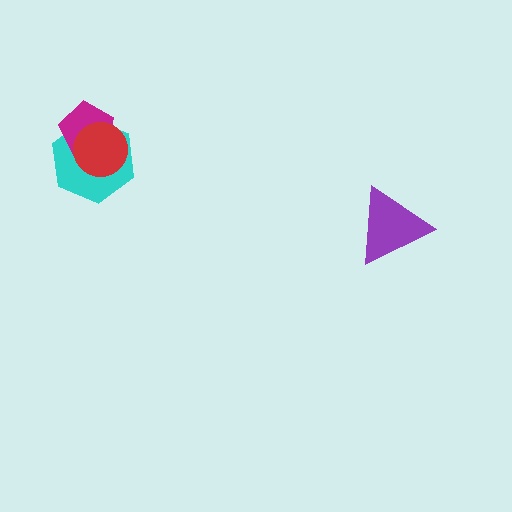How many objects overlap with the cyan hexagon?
2 objects overlap with the cyan hexagon.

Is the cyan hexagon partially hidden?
Yes, it is partially covered by another shape.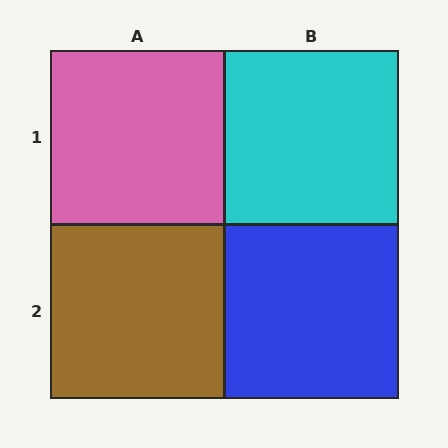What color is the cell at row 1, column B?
Cyan.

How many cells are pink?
1 cell is pink.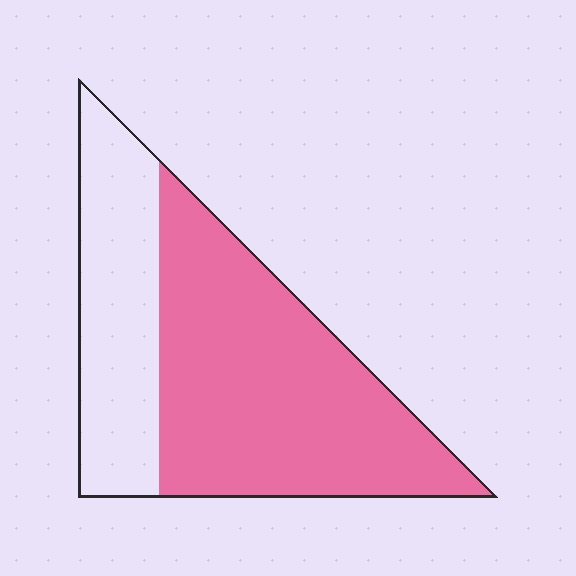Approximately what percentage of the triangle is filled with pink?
Approximately 65%.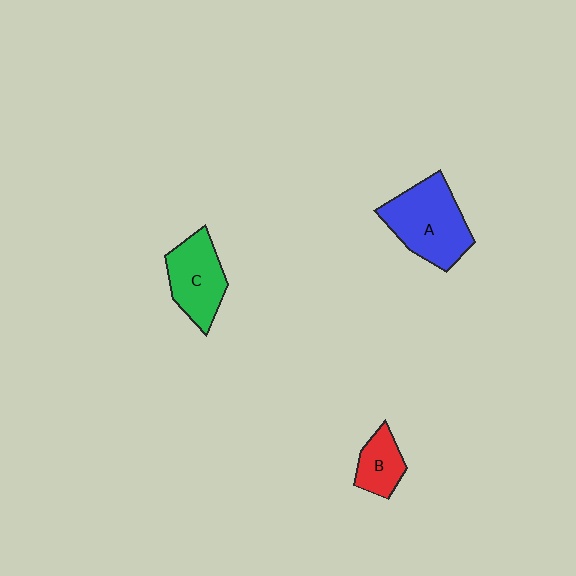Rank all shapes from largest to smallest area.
From largest to smallest: A (blue), C (green), B (red).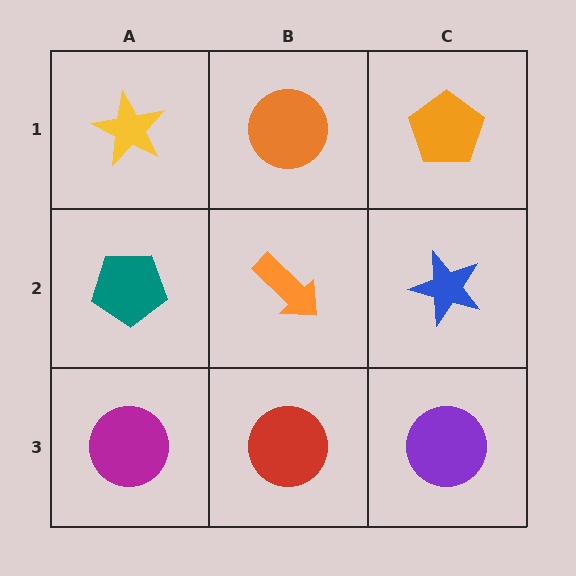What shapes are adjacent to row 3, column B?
An orange arrow (row 2, column B), a magenta circle (row 3, column A), a purple circle (row 3, column C).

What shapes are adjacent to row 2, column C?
An orange pentagon (row 1, column C), a purple circle (row 3, column C), an orange arrow (row 2, column B).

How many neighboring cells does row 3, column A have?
2.